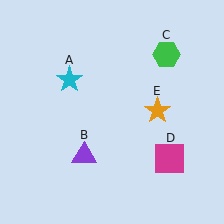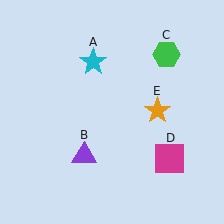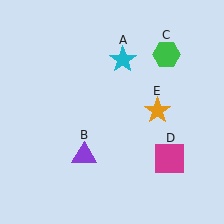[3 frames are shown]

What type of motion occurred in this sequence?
The cyan star (object A) rotated clockwise around the center of the scene.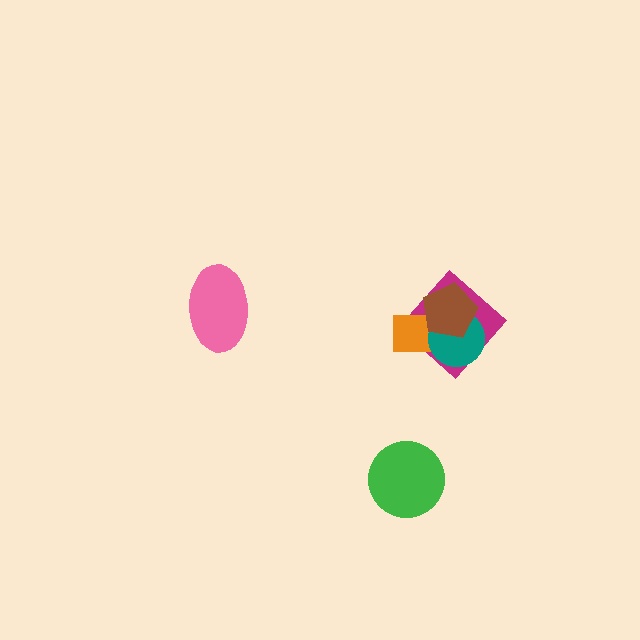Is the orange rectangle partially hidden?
Yes, it is partially covered by another shape.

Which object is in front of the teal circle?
The brown pentagon is in front of the teal circle.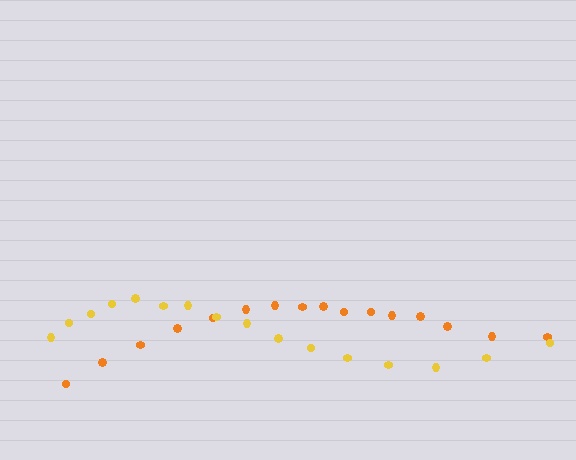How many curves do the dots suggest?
There are 2 distinct paths.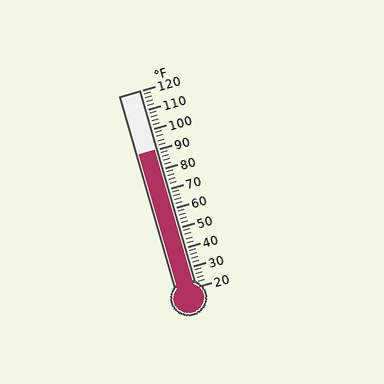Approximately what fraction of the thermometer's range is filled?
The thermometer is filled to approximately 70% of its range.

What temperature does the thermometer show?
The thermometer shows approximately 90°F.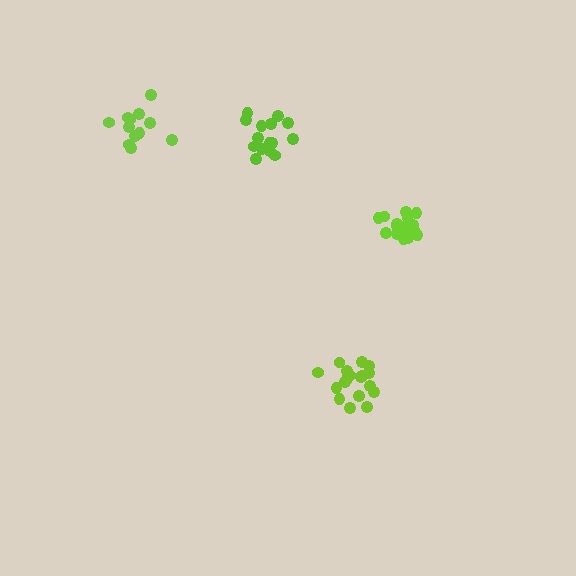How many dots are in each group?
Group 1: 18 dots, Group 2: 18 dots, Group 3: 16 dots, Group 4: 12 dots (64 total).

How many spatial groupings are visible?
There are 4 spatial groupings.